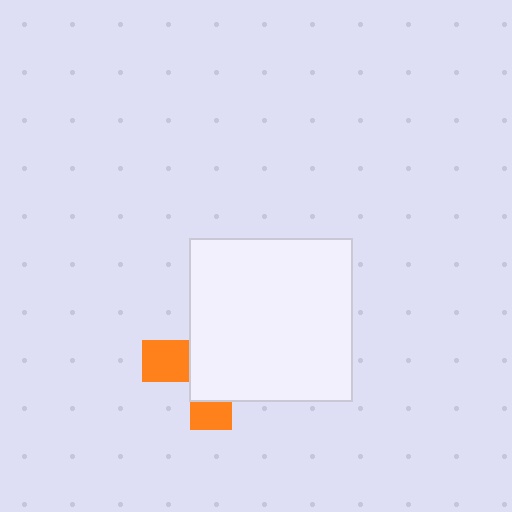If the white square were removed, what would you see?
You would see the complete orange cross.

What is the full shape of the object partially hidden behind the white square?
The partially hidden object is an orange cross.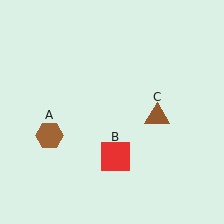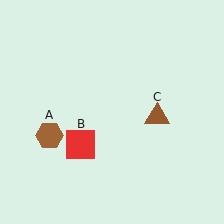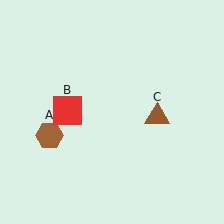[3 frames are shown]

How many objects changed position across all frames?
1 object changed position: red square (object B).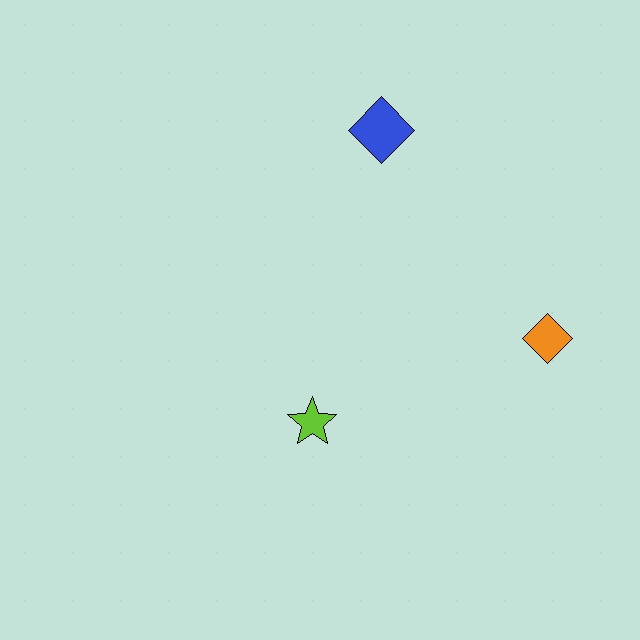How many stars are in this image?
There is 1 star.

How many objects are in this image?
There are 3 objects.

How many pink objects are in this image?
There are no pink objects.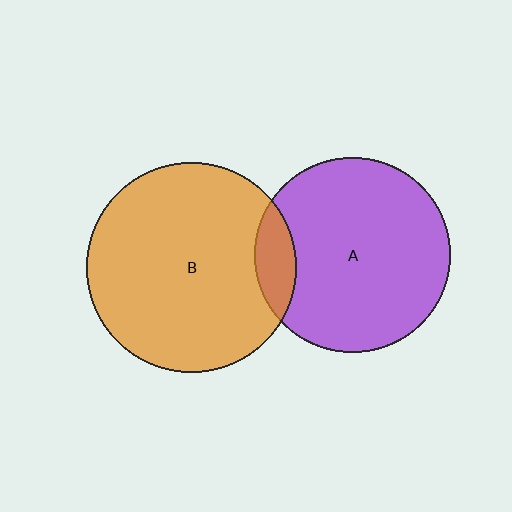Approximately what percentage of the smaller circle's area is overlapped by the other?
Approximately 10%.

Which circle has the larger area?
Circle B (orange).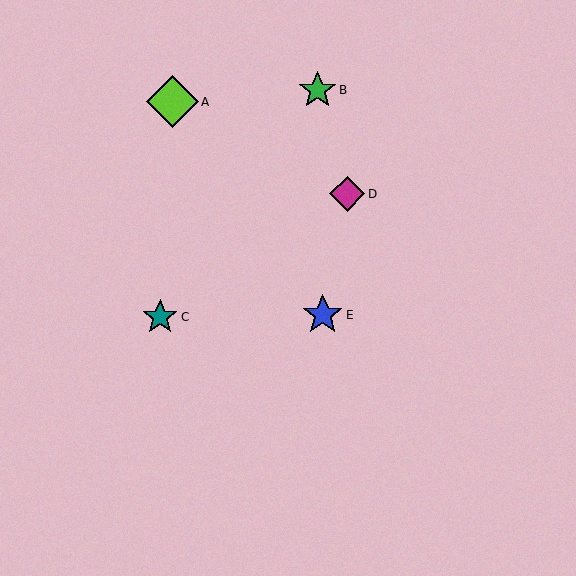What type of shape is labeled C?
Shape C is a teal star.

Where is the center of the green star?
The center of the green star is at (318, 90).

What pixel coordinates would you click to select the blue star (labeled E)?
Click at (323, 315) to select the blue star E.